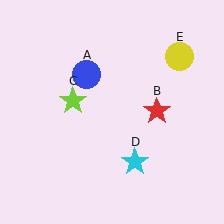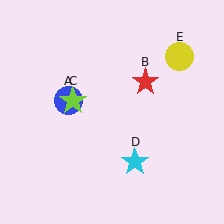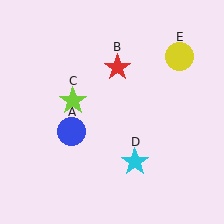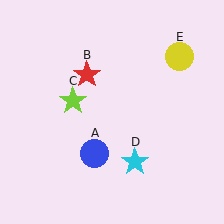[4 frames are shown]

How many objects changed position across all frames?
2 objects changed position: blue circle (object A), red star (object B).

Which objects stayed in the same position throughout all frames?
Lime star (object C) and cyan star (object D) and yellow circle (object E) remained stationary.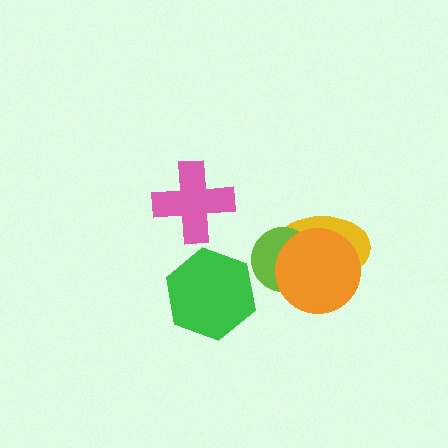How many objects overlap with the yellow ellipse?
2 objects overlap with the yellow ellipse.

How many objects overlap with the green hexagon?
0 objects overlap with the green hexagon.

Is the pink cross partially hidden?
No, no other shape covers it.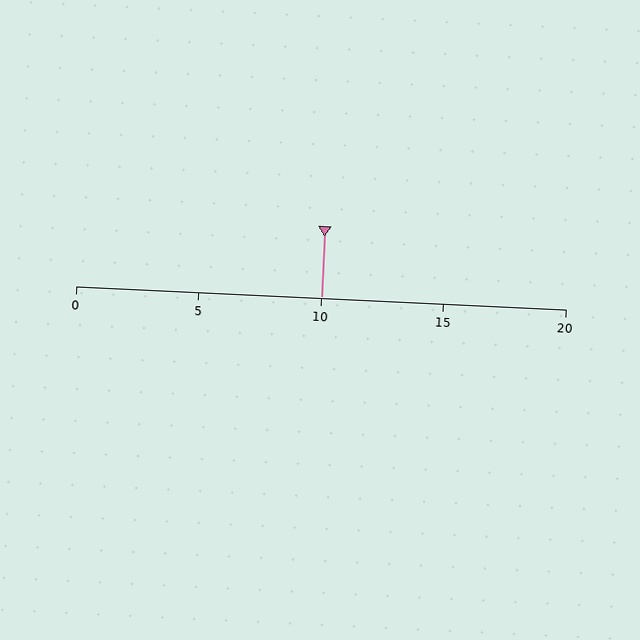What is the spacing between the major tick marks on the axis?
The major ticks are spaced 5 apart.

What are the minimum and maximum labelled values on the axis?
The axis runs from 0 to 20.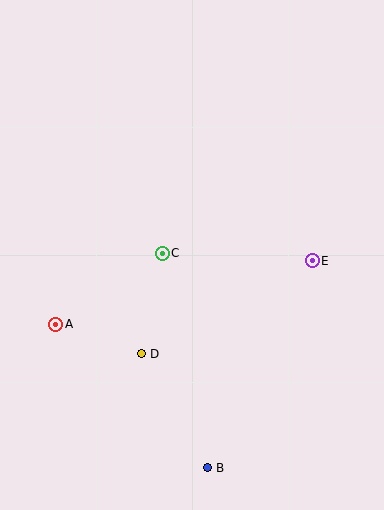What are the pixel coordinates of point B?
Point B is at (207, 468).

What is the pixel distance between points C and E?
The distance between C and E is 150 pixels.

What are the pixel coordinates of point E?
Point E is at (312, 261).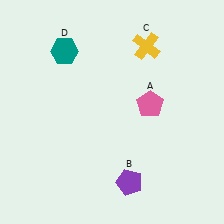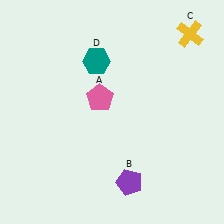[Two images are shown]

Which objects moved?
The objects that moved are: the pink pentagon (A), the yellow cross (C), the teal hexagon (D).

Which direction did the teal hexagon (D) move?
The teal hexagon (D) moved right.